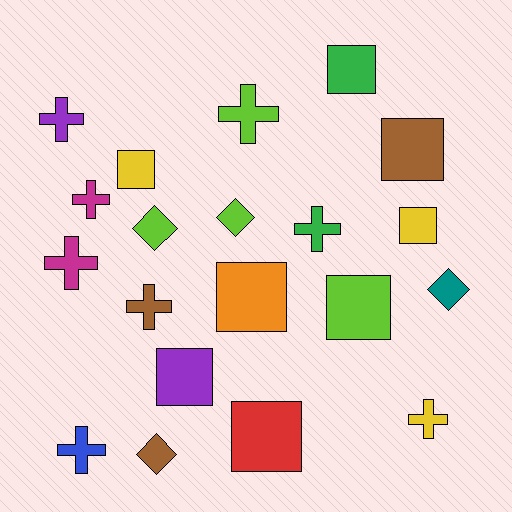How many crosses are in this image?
There are 8 crosses.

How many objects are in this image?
There are 20 objects.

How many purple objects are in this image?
There are 2 purple objects.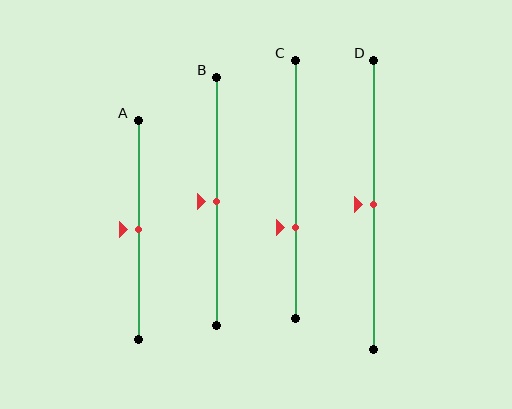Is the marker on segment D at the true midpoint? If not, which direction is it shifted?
Yes, the marker on segment D is at the true midpoint.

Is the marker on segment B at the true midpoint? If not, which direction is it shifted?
Yes, the marker on segment B is at the true midpoint.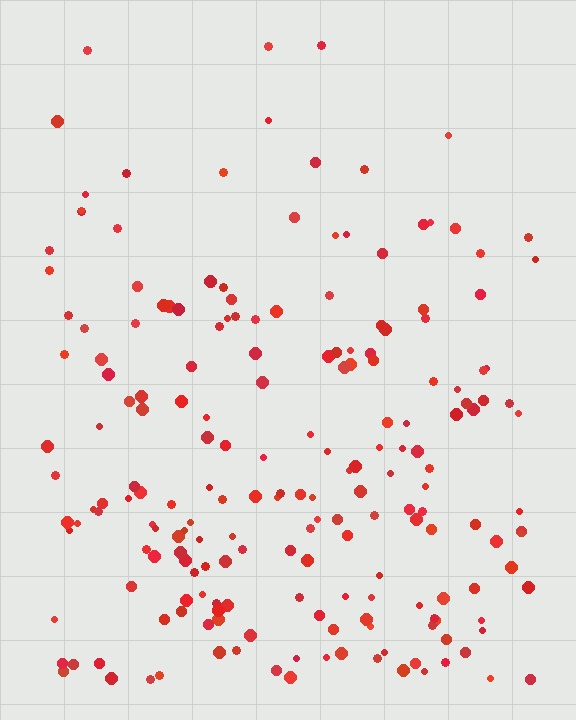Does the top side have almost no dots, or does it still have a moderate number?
Still a moderate number, just noticeably fewer than the bottom.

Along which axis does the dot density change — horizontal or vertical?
Vertical.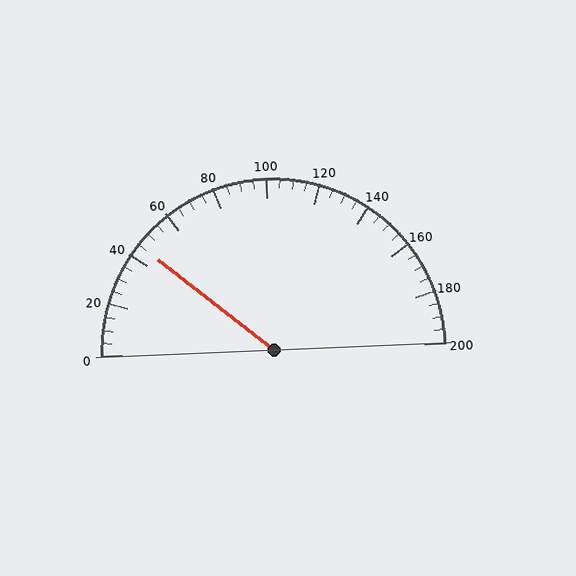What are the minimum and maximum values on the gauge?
The gauge ranges from 0 to 200.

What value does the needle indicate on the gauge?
The needle indicates approximately 45.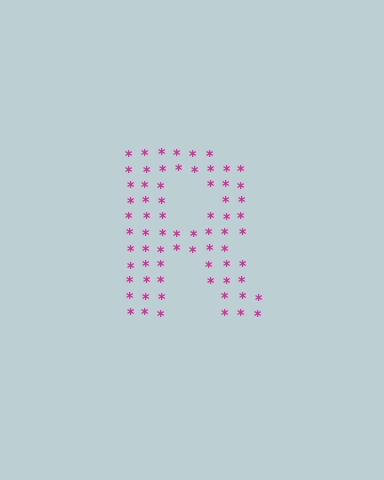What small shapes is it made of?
It is made of small asterisks.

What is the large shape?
The large shape is the letter R.